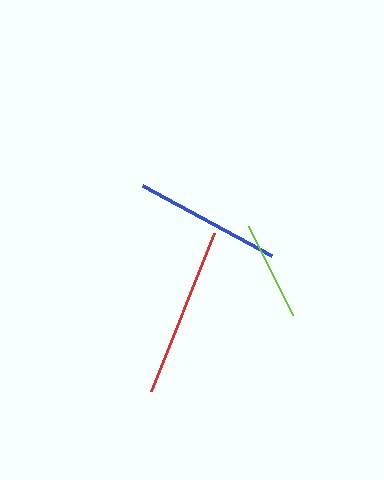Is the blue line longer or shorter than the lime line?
The blue line is longer than the lime line.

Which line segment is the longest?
The red line is the longest at approximately 170 pixels.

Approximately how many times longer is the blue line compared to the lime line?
The blue line is approximately 1.5 times the length of the lime line.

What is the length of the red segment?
The red segment is approximately 170 pixels long.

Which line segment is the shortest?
The lime line is the shortest at approximately 99 pixels.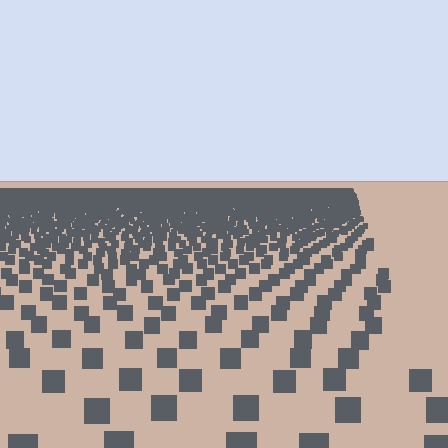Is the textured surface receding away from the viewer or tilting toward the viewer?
The surface is receding away from the viewer. Texture elements get smaller and denser toward the top.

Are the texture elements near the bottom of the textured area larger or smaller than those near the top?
Larger. Near the bottom, elements are closer to the viewer and appear at a bigger on-screen size.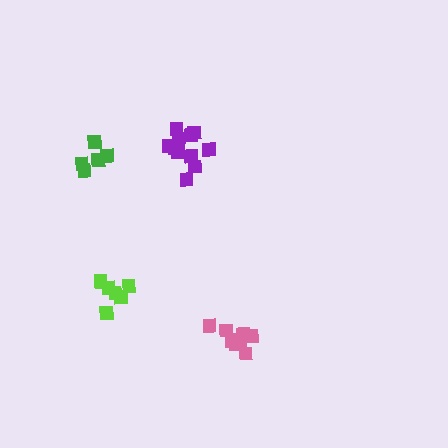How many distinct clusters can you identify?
There are 4 distinct clusters.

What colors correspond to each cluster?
The clusters are colored: purple, lime, pink, green.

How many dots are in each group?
Group 1: 11 dots, Group 2: 7 dots, Group 3: 9 dots, Group 4: 5 dots (32 total).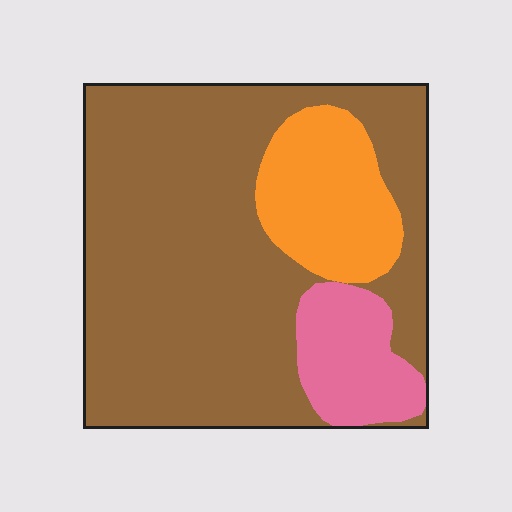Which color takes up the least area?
Pink, at roughly 10%.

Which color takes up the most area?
Brown, at roughly 70%.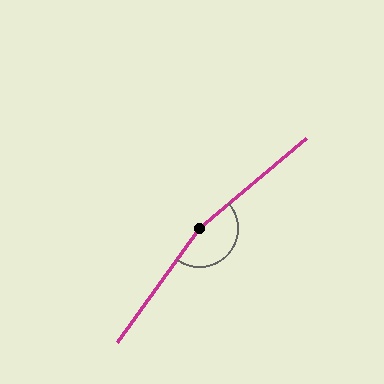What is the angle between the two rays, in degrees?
Approximately 166 degrees.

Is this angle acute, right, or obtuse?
It is obtuse.